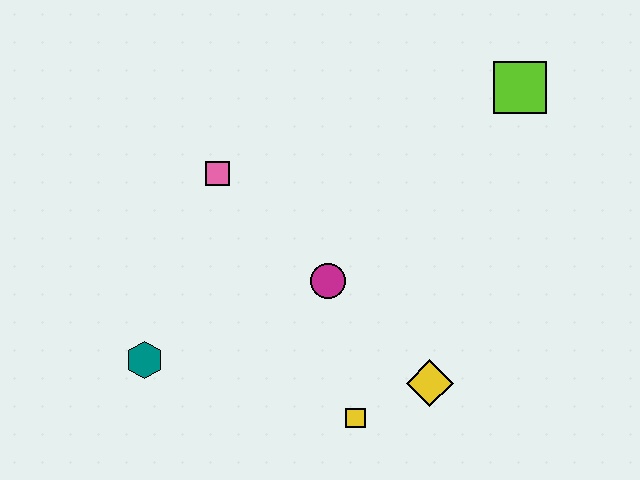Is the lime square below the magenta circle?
No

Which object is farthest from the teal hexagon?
The lime square is farthest from the teal hexagon.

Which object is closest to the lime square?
The magenta circle is closest to the lime square.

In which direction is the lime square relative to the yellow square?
The lime square is above the yellow square.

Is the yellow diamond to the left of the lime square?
Yes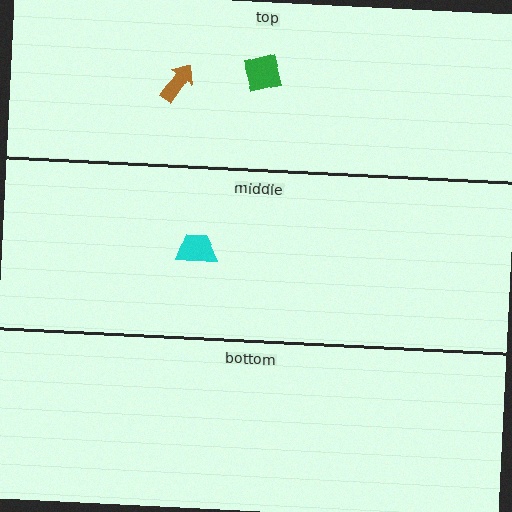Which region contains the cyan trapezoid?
The middle region.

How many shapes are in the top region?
2.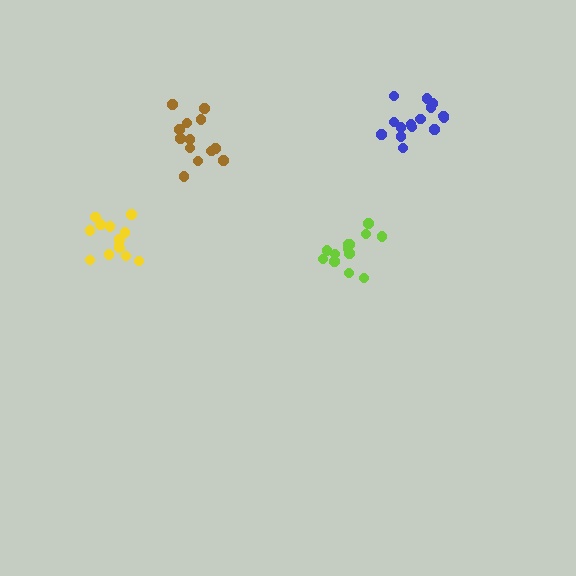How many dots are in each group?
Group 1: 13 dots, Group 2: 15 dots, Group 3: 13 dots, Group 4: 13 dots (54 total).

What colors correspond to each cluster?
The clusters are colored: brown, blue, lime, yellow.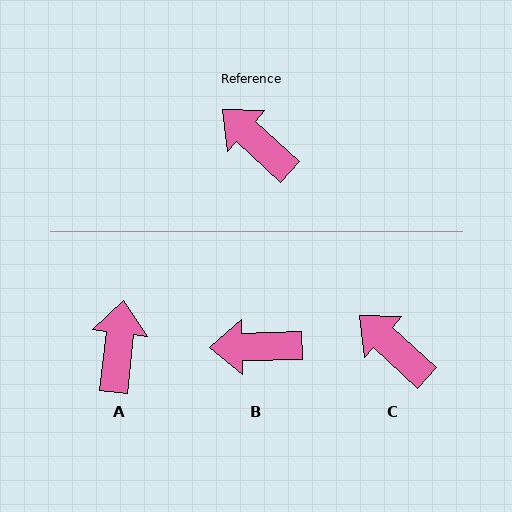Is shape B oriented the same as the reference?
No, it is off by about 44 degrees.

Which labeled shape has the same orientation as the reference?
C.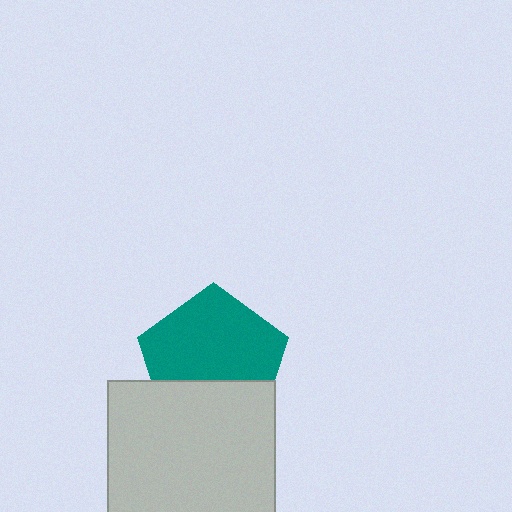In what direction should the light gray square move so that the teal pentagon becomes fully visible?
The light gray square should move down. That is the shortest direction to clear the overlap and leave the teal pentagon fully visible.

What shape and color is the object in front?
The object in front is a light gray square.